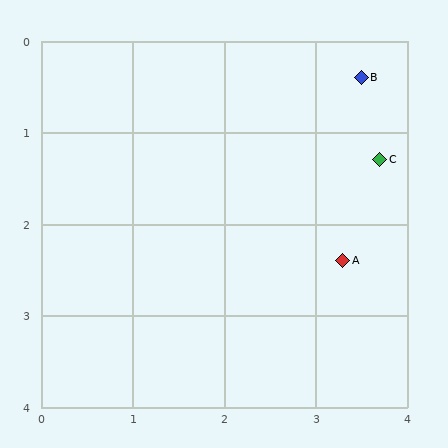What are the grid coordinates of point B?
Point B is at approximately (3.5, 0.4).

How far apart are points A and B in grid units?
Points A and B are about 2.0 grid units apart.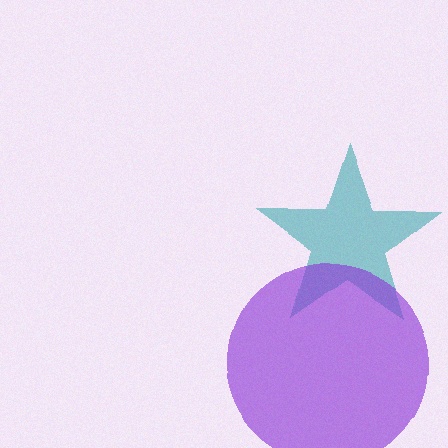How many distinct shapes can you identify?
There are 2 distinct shapes: a teal star, a purple circle.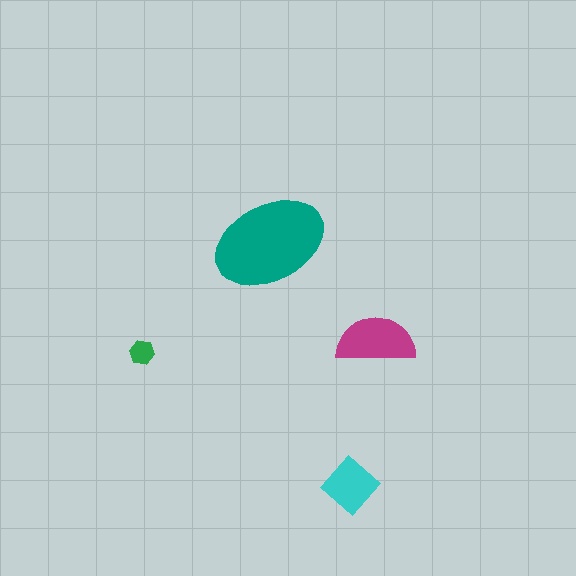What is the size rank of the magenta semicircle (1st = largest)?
2nd.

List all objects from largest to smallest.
The teal ellipse, the magenta semicircle, the cyan diamond, the green hexagon.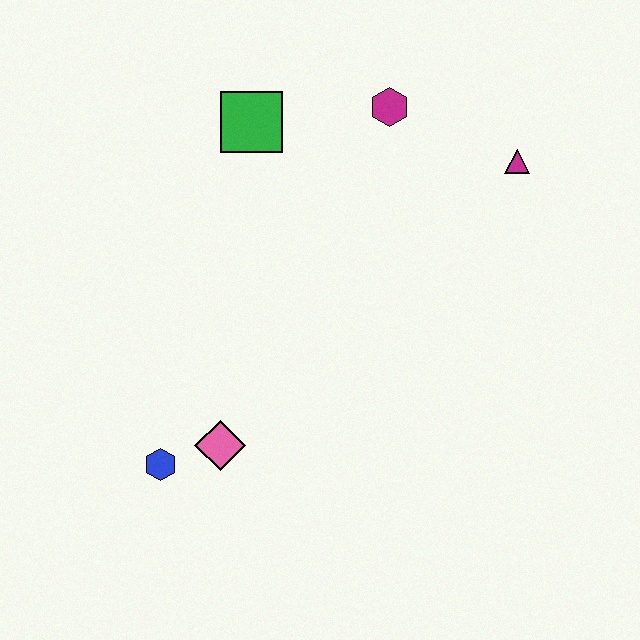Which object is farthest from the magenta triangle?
The blue hexagon is farthest from the magenta triangle.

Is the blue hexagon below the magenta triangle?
Yes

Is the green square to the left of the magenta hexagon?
Yes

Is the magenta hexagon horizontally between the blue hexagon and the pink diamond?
No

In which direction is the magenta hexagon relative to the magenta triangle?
The magenta hexagon is to the left of the magenta triangle.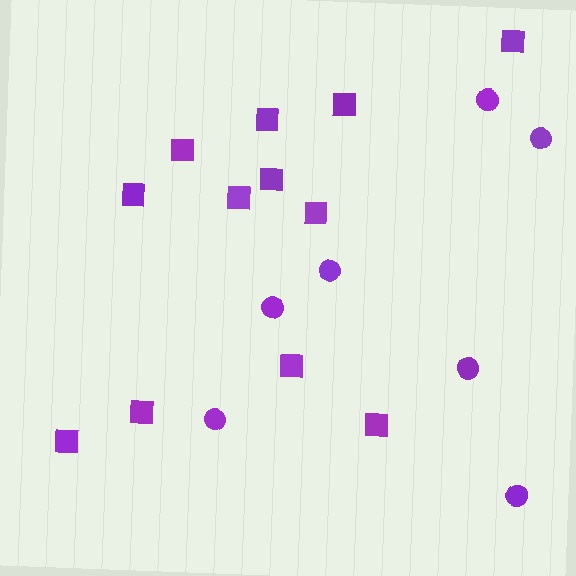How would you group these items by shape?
There are 2 groups: one group of squares (12) and one group of circles (7).